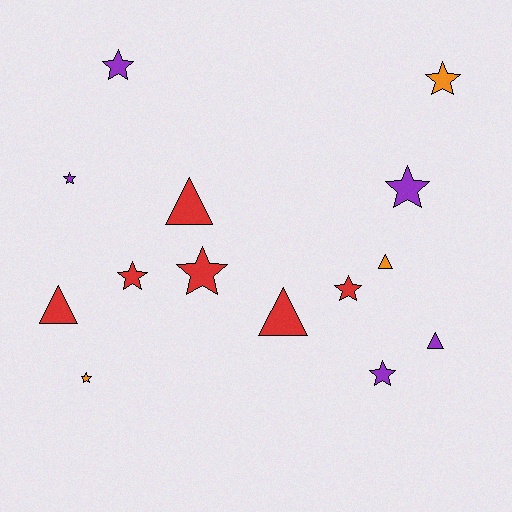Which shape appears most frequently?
Star, with 9 objects.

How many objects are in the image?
There are 14 objects.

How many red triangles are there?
There are 3 red triangles.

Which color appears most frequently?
Red, with 6 objects.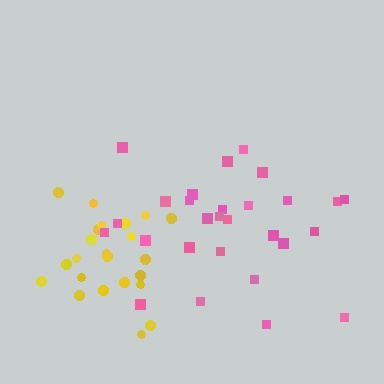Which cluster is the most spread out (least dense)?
Pink.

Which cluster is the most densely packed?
Yellow.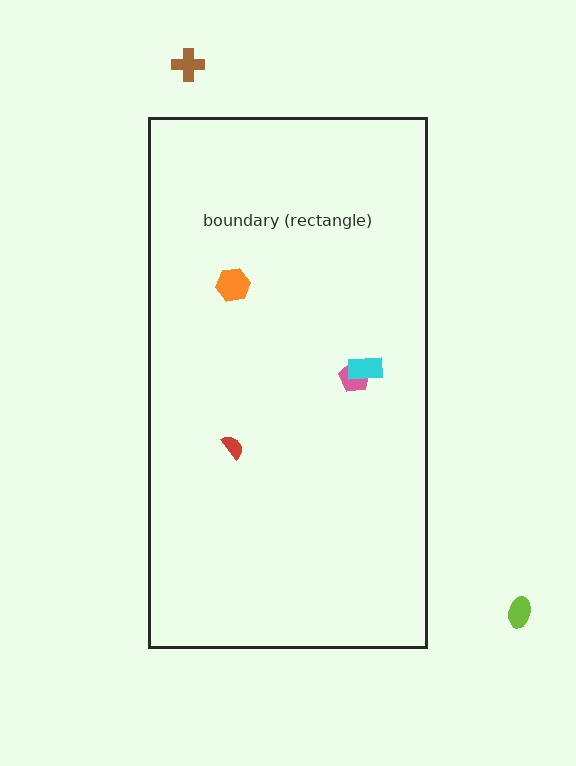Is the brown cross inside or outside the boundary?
Outside.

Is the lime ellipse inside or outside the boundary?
Outside.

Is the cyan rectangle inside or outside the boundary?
Inside.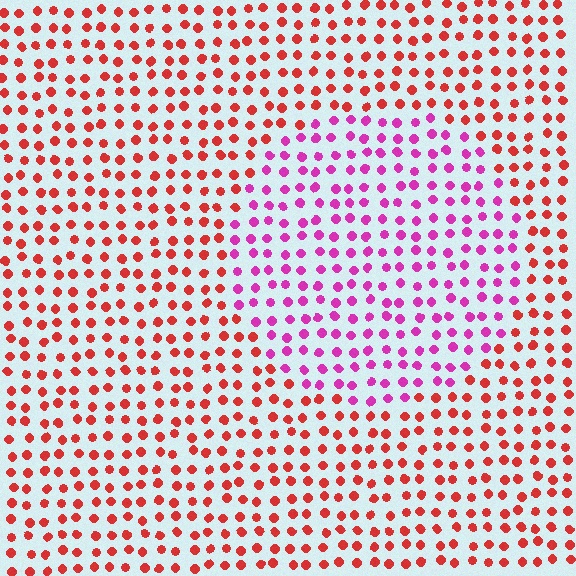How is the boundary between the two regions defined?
The boundary is defined purely by a slight shift in hue (about 47 degrees). Spacing, size, and orientation are identical on both sides.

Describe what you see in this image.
The image is filled with small red elements in a uniform arrangement. A circle-shaped region is visible where the elements are tinted to a slightly different hue, forming a subtle color boundary.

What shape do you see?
I see a circle.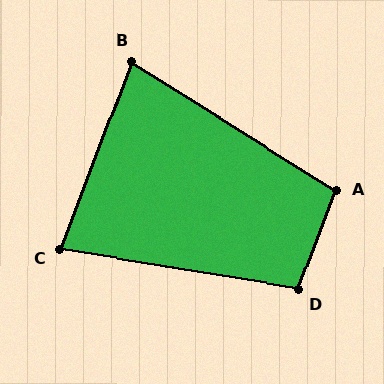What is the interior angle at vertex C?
Approximately 79 degrees (acute).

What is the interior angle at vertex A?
Approximately 101 degrees (obtuse).